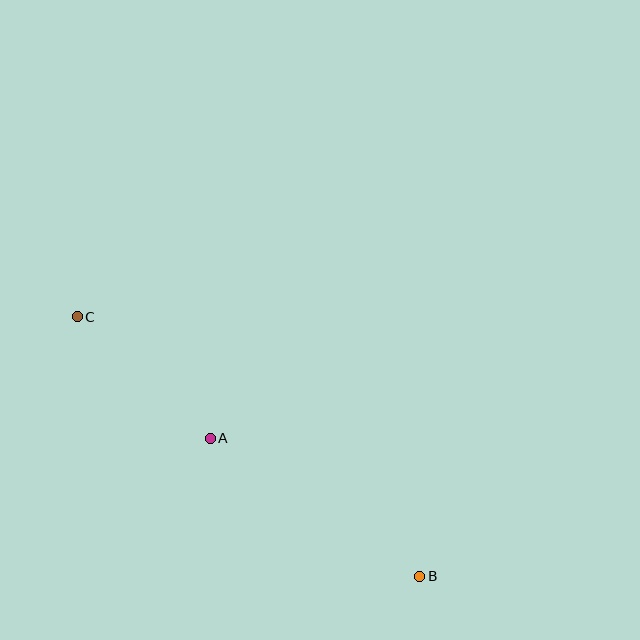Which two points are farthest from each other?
Points B and C are farthest from each other.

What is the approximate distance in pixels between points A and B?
The distance between A and B is approximately 251 pixels.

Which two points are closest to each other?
Points A and C are closest to each other.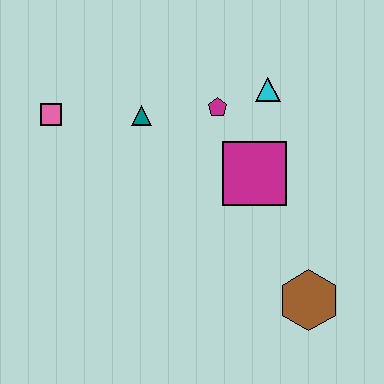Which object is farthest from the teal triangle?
The brown hexagon is farthest from the teal triangle.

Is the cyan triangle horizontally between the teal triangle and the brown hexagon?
Yes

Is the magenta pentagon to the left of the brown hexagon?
Yes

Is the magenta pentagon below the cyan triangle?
Yes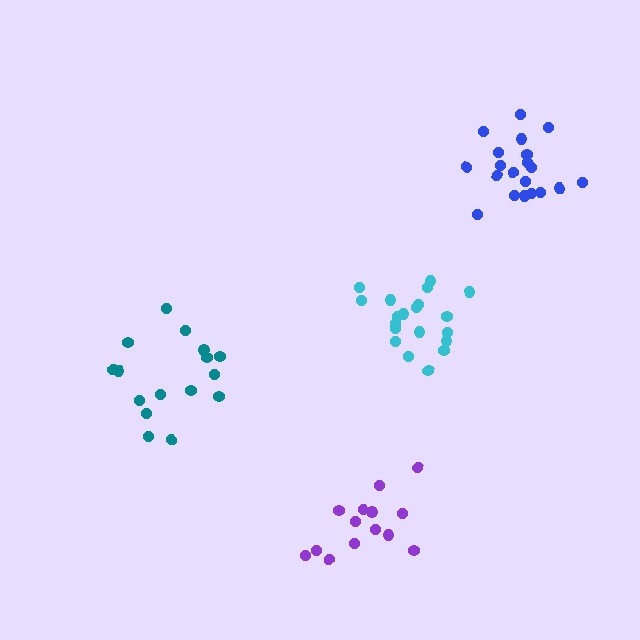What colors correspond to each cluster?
The clusters are colored: cyan, blue, teal, purple.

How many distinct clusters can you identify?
There are 4 distinct clusters.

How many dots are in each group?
Group 1: 20 dots, Group 2: 20 dots, Group 3: 16 dots, Group 4: 14 dots (70 total).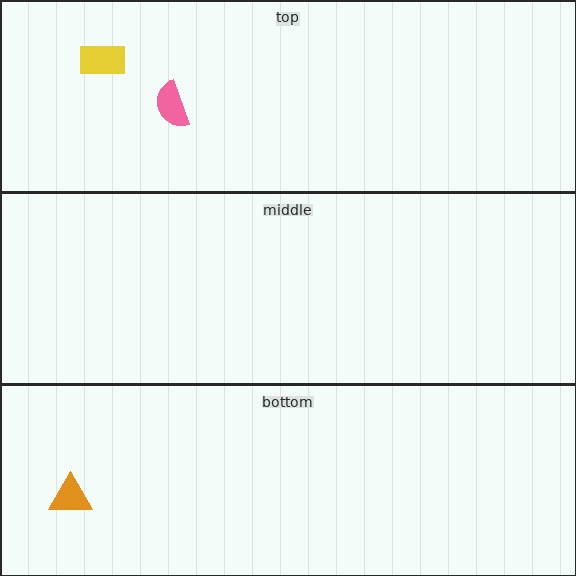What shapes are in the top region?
The pink semicircle, the yellow rectangle.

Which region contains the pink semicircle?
The top region.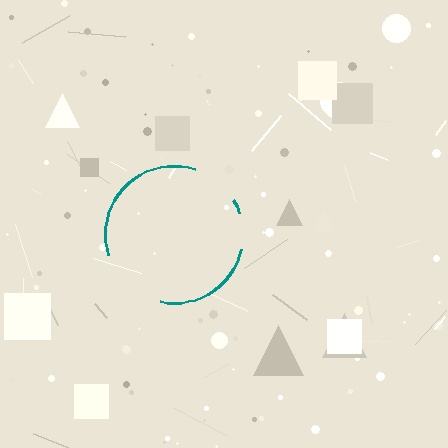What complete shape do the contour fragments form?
The contour fragments form a circle.